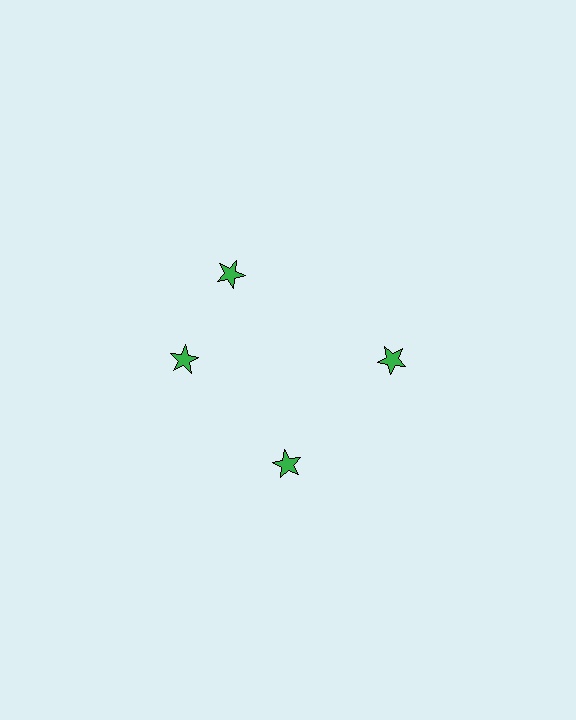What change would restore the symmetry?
The symmetry would be restored by rotating it back into even spacing with its neighbors so that all 4 stars sit at equal angles and equal distance from the center.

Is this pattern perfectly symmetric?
No. The 4 green stars are arranged in a ring, but one element near the 12 o'clock position is rotated out of alignment along the ring, breaking the 4-fold rotational symmetry.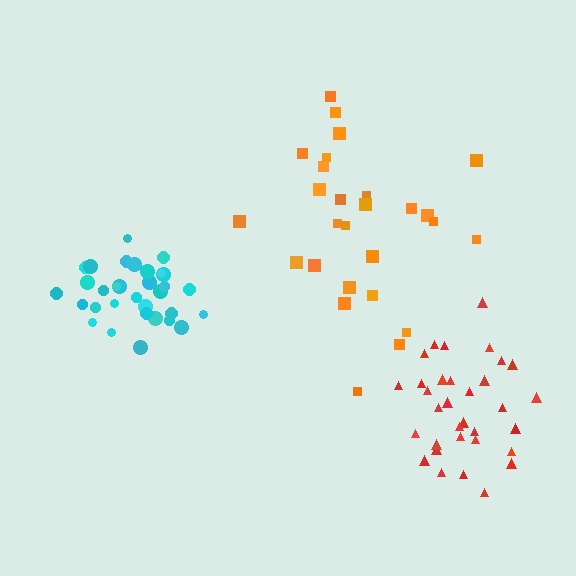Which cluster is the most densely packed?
Cyan.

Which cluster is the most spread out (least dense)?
Orange.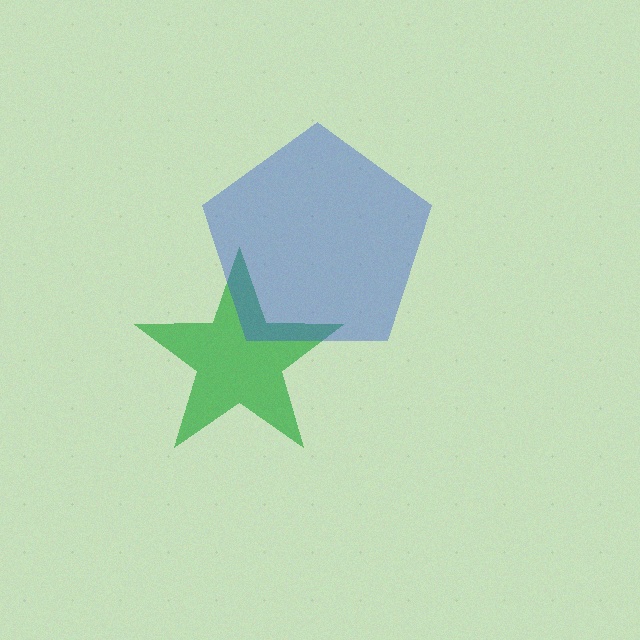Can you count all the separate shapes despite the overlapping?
Yes, there are 2 separate shapes.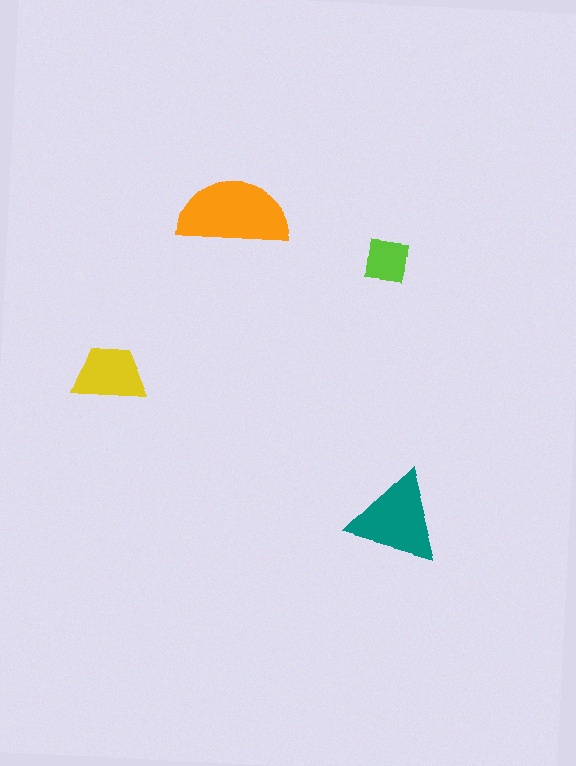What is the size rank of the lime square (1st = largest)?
4th.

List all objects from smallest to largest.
The lime square, the yellow trapezoid, the teal triangle, the orange semicircle.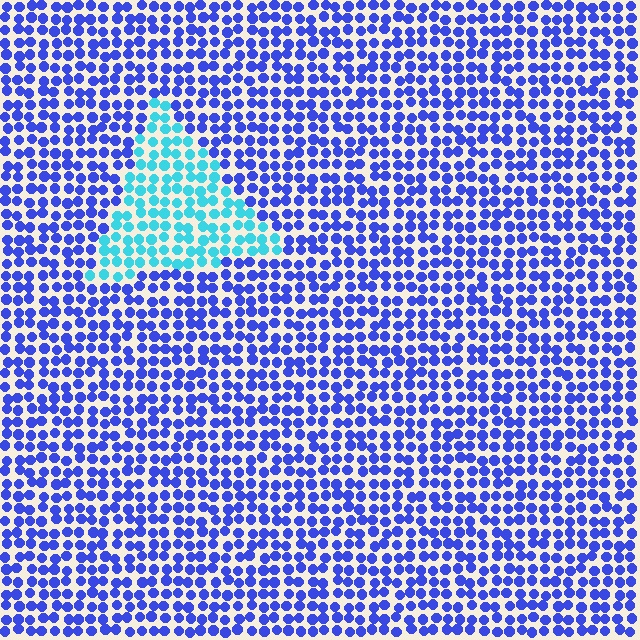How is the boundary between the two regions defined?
The boundary is defined purely by a slight shift in hue (about 50 degrees). Spacing, size, and orientation are identical on both sides.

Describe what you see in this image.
The image is filled with small blue elements in a uniform arrangement. A triangle-shaped region is visible where the elements are tinted to a slightly different hue, forming a subtle color boundary.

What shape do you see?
I see a triangle.